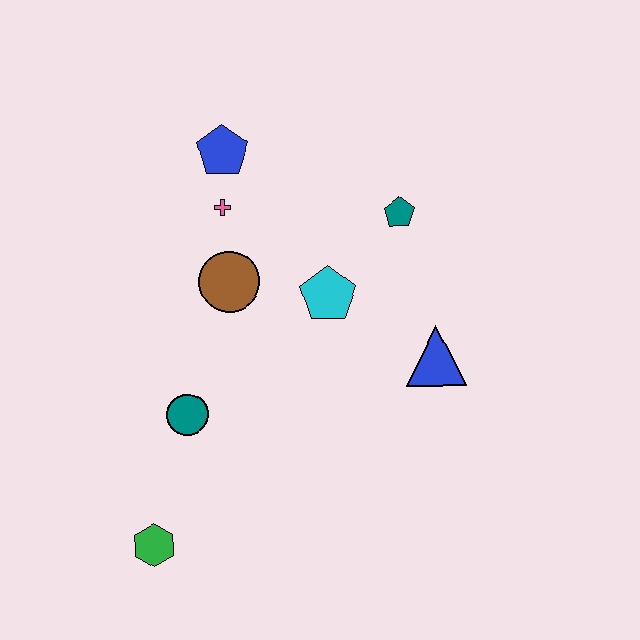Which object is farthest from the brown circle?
The green hexagon is farthest from the brown circle.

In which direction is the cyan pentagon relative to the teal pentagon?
The cyan pentagon is below the teal pentagon.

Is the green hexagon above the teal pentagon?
No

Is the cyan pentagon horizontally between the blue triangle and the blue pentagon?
Yes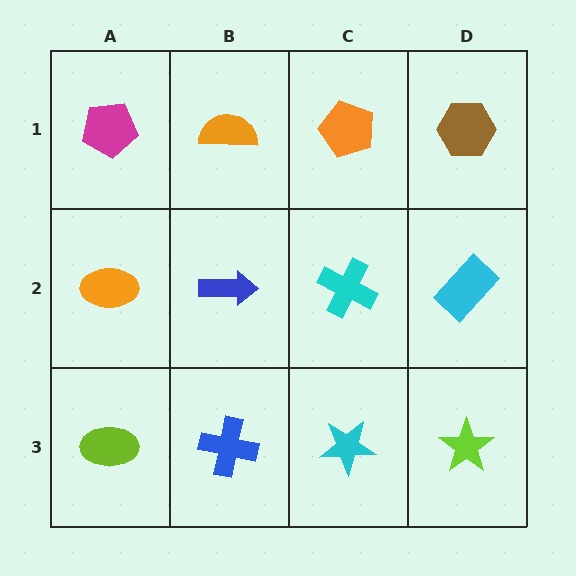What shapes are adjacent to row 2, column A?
A magenta pentagon (row 1, column A), a lime ellipse (row 3, column A), a blue arrow (row 2, column B).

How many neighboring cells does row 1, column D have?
2.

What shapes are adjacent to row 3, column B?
A blue arrow (row 2, column B), a lime ellipse (row 3, column A), a cyan star (row 3, column C).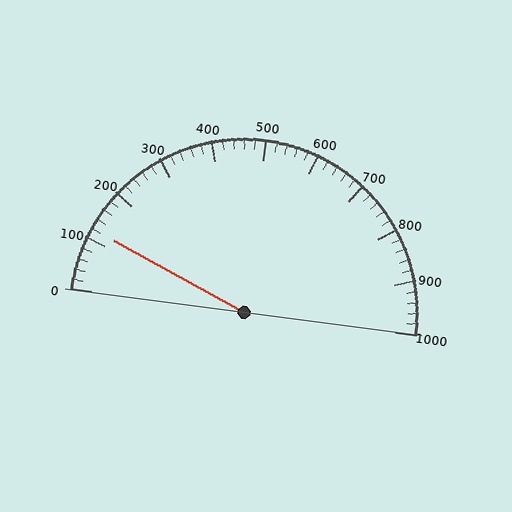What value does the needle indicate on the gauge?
The needle indicates approximately 120.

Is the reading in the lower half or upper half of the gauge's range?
The reading is in the lower half of the range (0 to 1000).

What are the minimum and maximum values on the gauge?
The gauge ranges from 0 to 1000.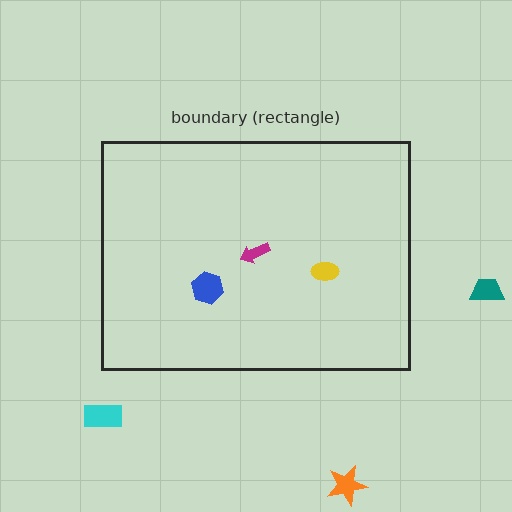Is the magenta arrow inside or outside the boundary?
Inside.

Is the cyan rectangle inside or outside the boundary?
Outside.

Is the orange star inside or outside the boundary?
Outside.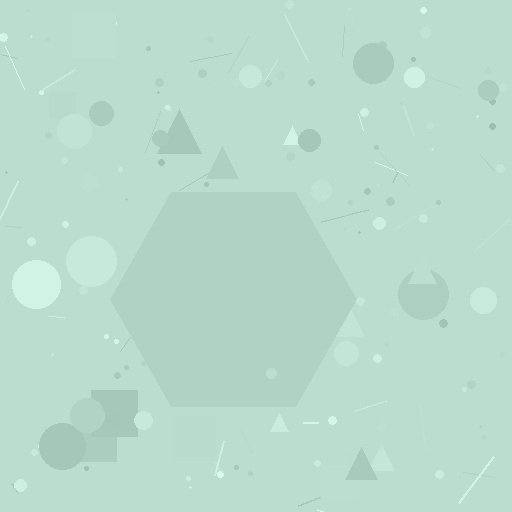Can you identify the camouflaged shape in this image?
The camouflaged shape is a hexagon.